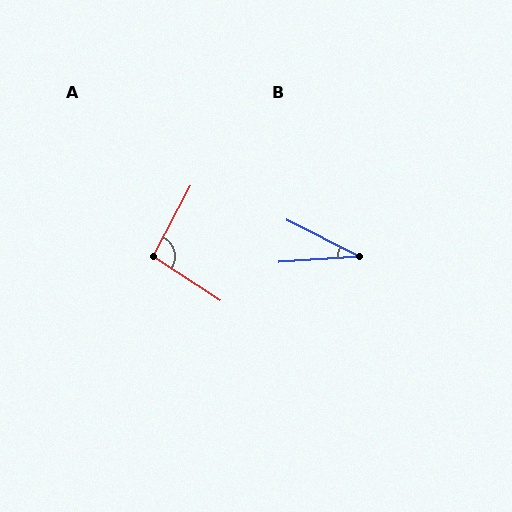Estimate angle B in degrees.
Approximately 31 degrees.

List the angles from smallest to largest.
B (31°), A (96°).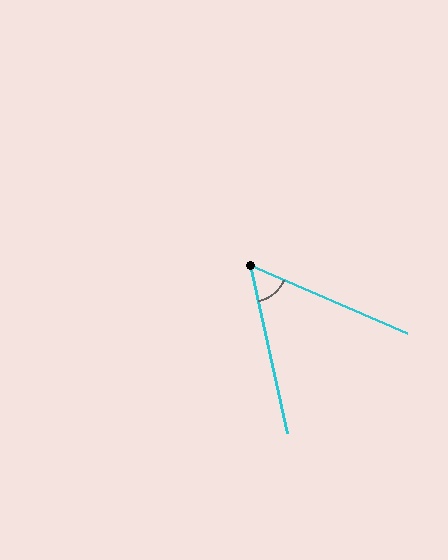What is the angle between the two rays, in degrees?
Approximately 54 degrees.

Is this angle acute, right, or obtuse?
It is acute.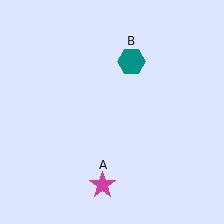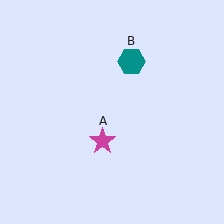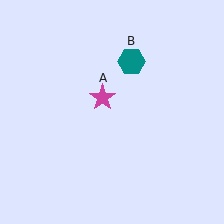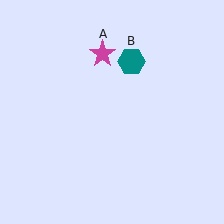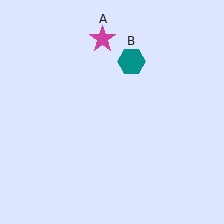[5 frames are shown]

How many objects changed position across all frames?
1 object changed position: magenta star (object A).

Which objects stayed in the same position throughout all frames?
Teal hexagon (object B) remained stationary.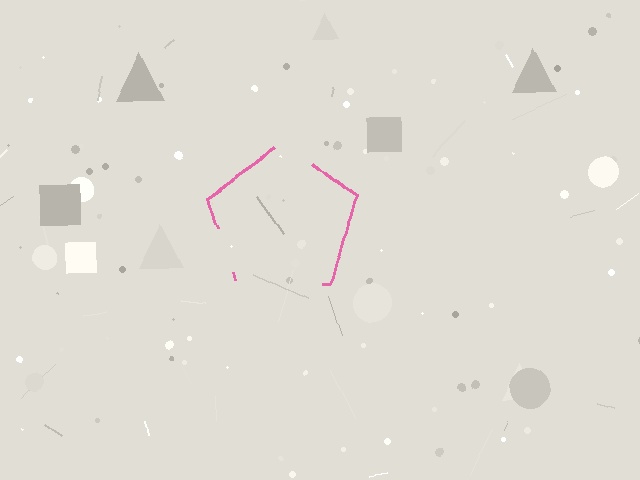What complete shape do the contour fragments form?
The contour fragments form a pentagon.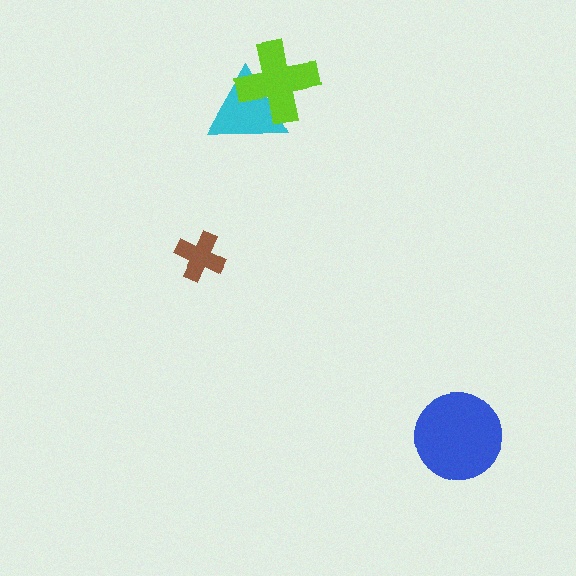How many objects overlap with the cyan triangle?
1 object overlaps with the cyan triangle.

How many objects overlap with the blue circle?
0 objects overlap with the blue circle.